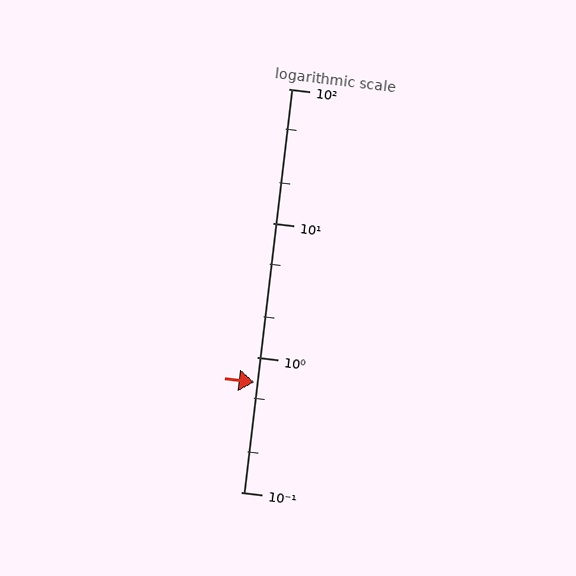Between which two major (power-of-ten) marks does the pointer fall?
The pointer is between 0.1 and 1.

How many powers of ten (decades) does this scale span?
The scale spans 3 decades, from 0.1 to 100.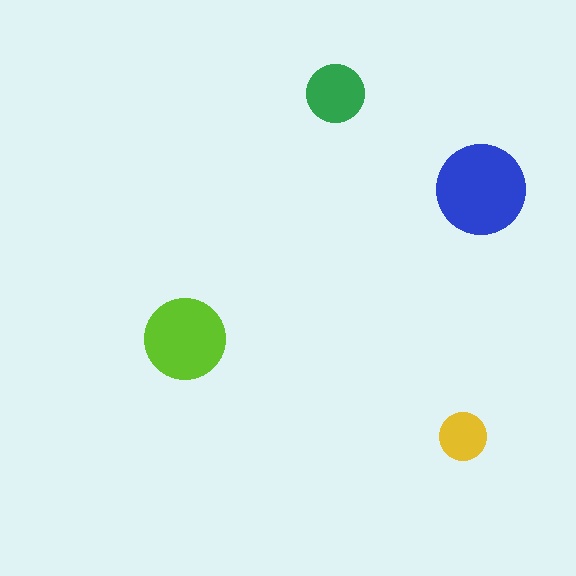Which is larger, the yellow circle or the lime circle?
The lime one.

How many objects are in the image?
There are 4 objects in the image.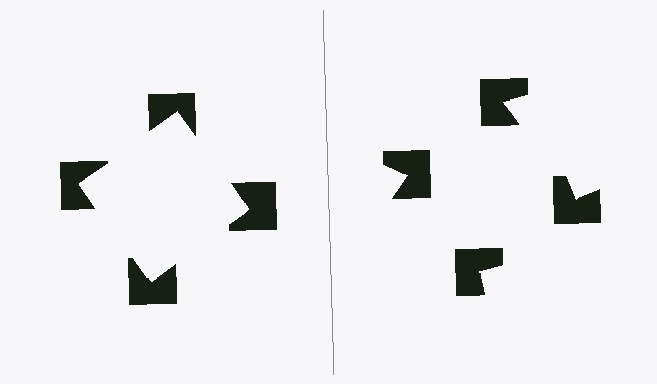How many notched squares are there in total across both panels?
8 — 4 on each side.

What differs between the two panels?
The notched squares are positioned identically on both sides; only the wedge orientations differ. On the left they align to a square; on the right they are misaligned.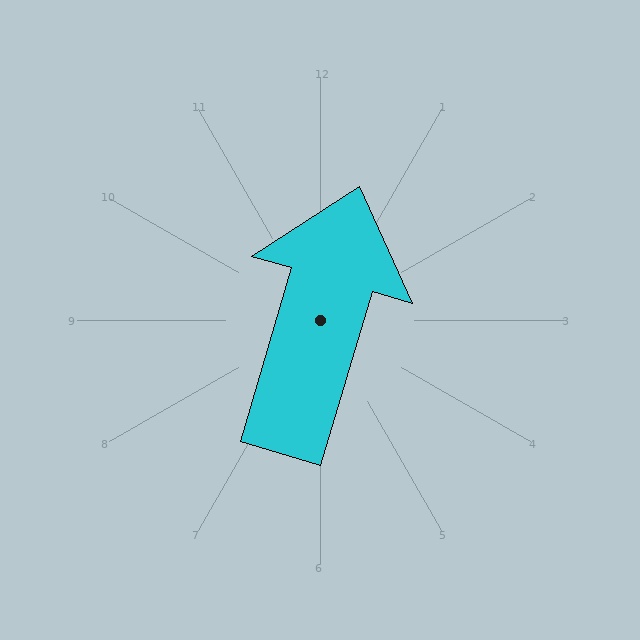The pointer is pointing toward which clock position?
Roughly 1 o'clock.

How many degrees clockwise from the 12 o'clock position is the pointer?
Approximately 17 degrees.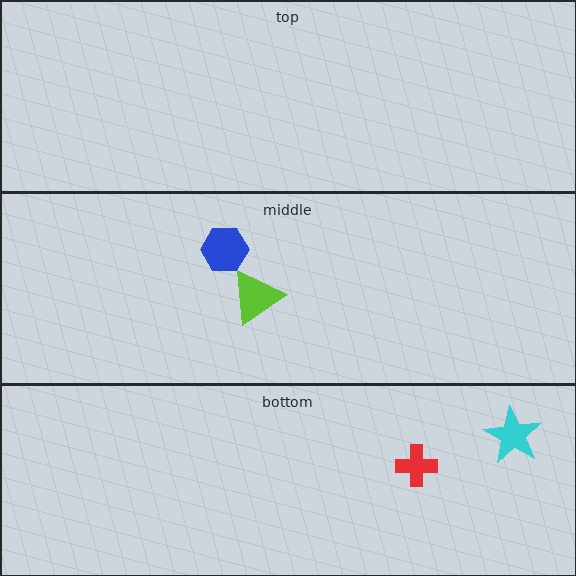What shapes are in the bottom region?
The cyan star, the red cross.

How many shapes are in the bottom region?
2.